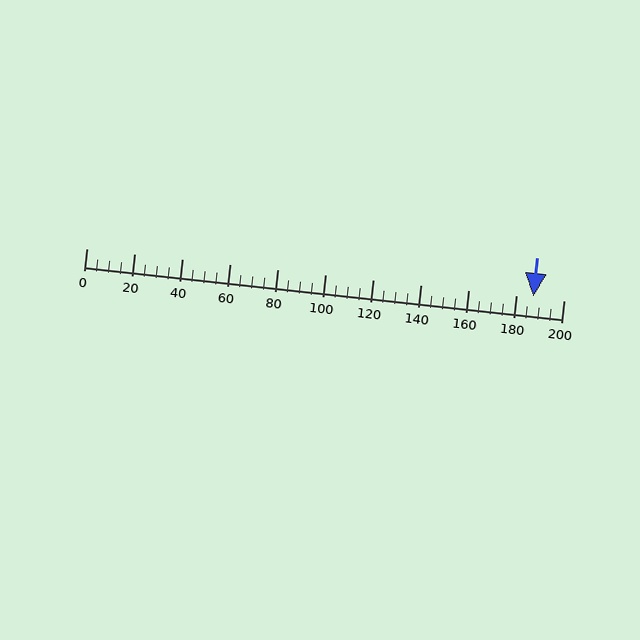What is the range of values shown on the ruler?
The ruler shows values from 0 to 200.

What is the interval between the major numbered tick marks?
The major tick marks are spaced 20 units apart.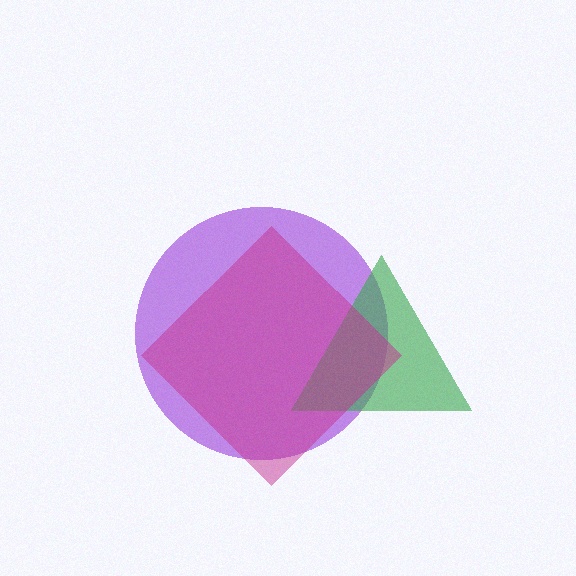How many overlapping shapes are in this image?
There are 3 overlapping shapes in the image.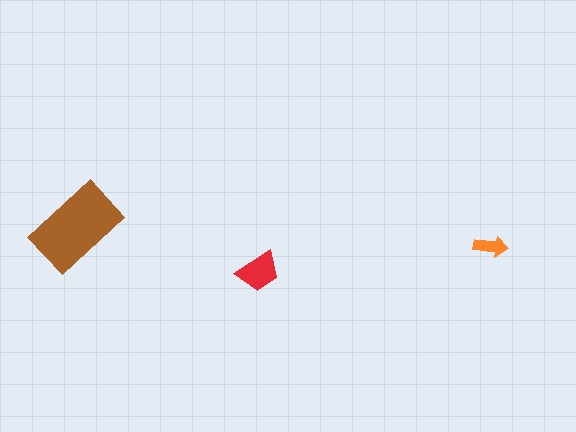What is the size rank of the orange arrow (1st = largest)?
3rd.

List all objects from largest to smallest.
The brown rectangle, the red trapezoid, the orange arrow.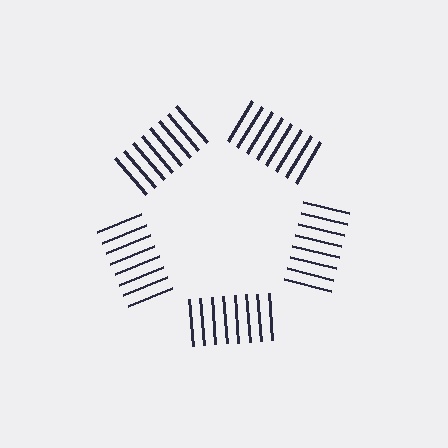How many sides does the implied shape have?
5 sides — the line-ends trace a pentagon.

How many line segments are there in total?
40 — 8 along each of the 5 edges.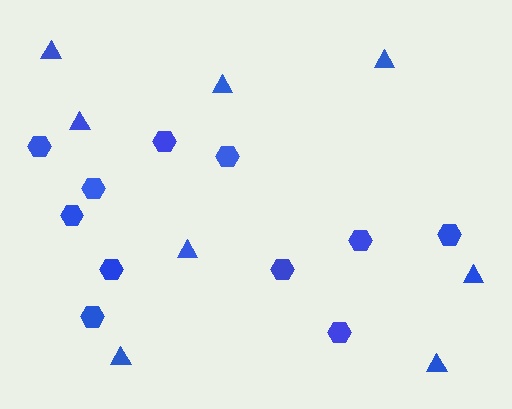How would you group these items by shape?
There are 2 groups: one group of hexagons (11) and one group of triangles (8).